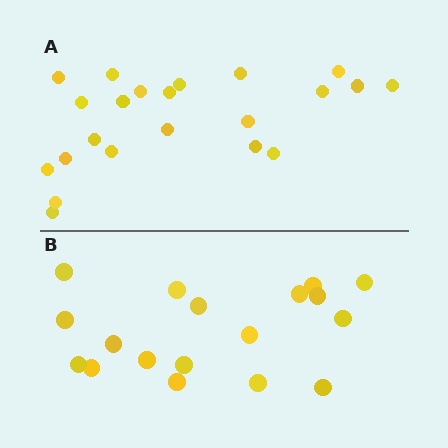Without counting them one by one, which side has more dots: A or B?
Region A (the top region) has more dots.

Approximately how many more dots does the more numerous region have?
Region A has about 4 more dots than region B.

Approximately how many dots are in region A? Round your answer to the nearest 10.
About 20 dots. (The exact count is 22, which rounds to 20.)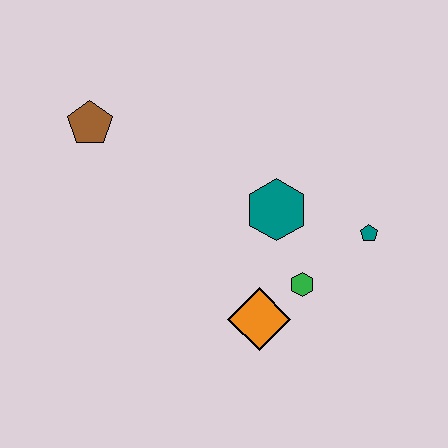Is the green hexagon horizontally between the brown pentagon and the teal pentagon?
Yes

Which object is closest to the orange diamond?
The green hexagon is closest to the orange diamond.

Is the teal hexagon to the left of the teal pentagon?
Yes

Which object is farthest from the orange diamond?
The brown pentagon is farthest from the orange diamond.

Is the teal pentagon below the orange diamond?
No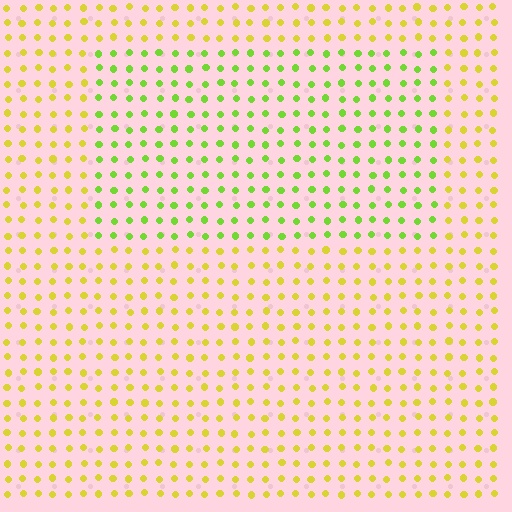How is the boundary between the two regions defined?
The boundary is defined purely by a slight shift in hue (about 39 degrees). Spacing, size, and orientation are identical on both sides.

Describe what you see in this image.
The image is filled with small yellow elements in a uniform arrangement. A rectangle-shaped region is visible where the elements are tinted to a slightly different hue, forming a subtle color boundary.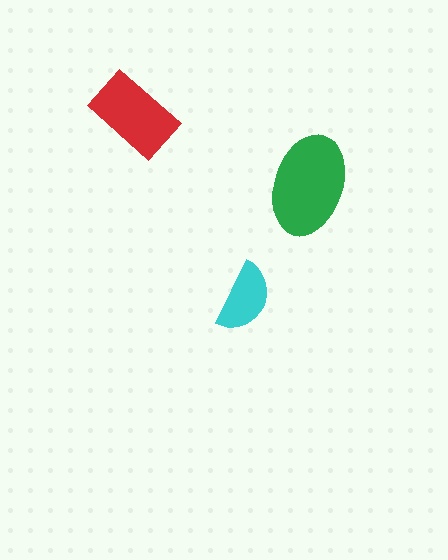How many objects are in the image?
There are 3 objects in the image.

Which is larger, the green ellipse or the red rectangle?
The green ellipse.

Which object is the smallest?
The cyan semicircle.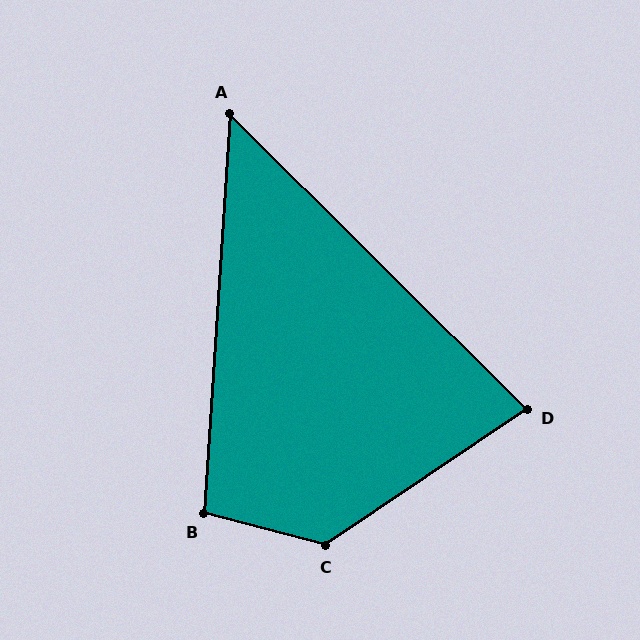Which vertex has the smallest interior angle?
A, at approximately 49 degrees.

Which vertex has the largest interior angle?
C, at approximately 131 degrees.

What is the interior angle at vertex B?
Approximately 101 degrees (obtuse).